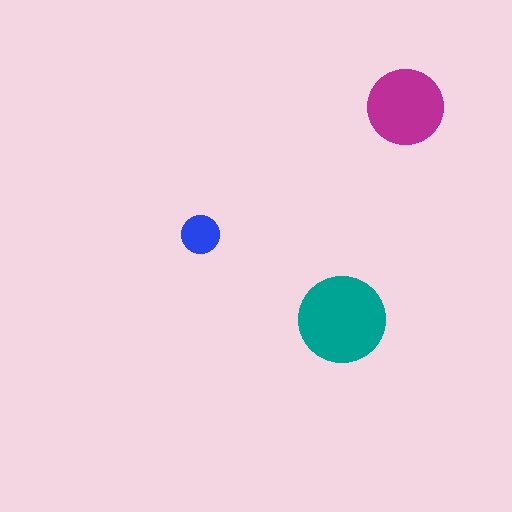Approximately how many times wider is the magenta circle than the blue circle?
About 2 times wider.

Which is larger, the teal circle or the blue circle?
The teal one.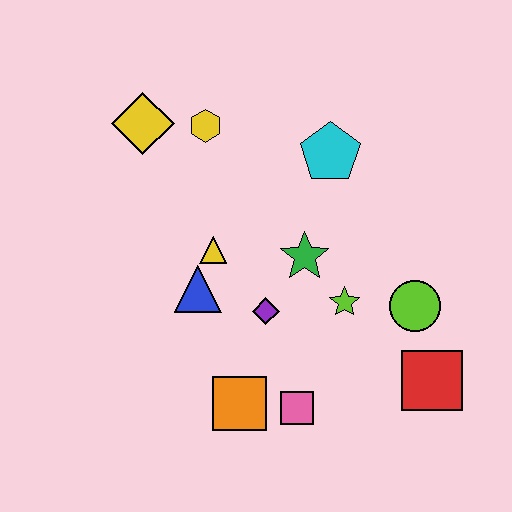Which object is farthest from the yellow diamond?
The red square is farthest from the yellow diamond.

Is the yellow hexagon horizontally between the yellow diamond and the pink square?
Yes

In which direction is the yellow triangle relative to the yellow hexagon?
The yellow triangle is below the yellow hexagon.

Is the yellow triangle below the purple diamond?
No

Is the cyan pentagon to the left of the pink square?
No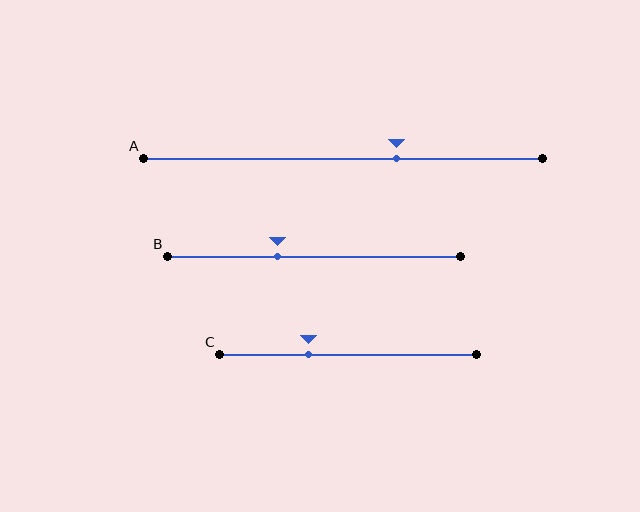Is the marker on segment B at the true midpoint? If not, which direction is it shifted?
No, the marker on segment B is shifted to the left by about 12% of the segment length.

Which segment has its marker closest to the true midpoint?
Segment B has its marker closest to the true midpoint.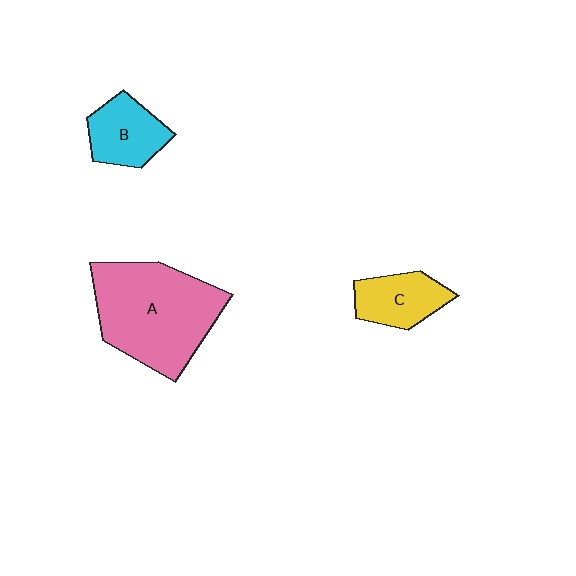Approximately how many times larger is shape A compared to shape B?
Approximately 2.4 times.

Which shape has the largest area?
Shape A (pink).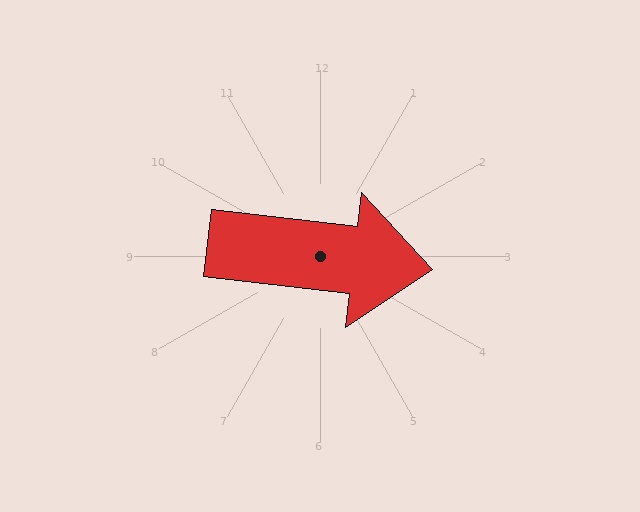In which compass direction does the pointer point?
East.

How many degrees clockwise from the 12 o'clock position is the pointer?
Approximately 97 degrees.